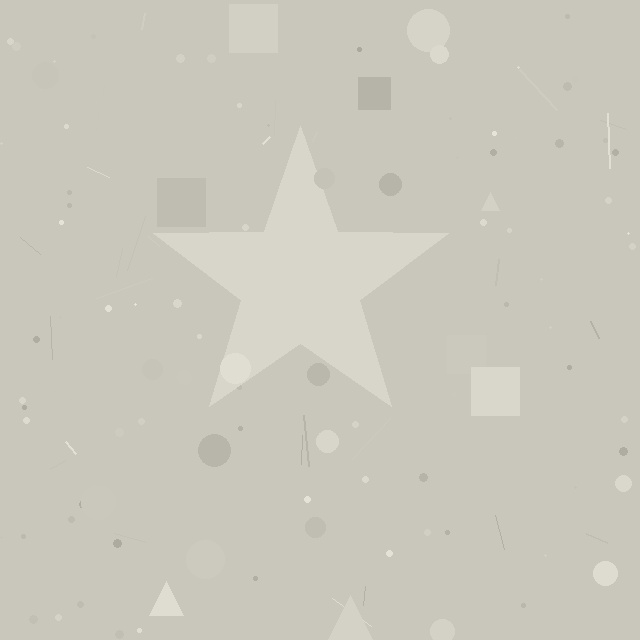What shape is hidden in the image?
A star is hidden in the image.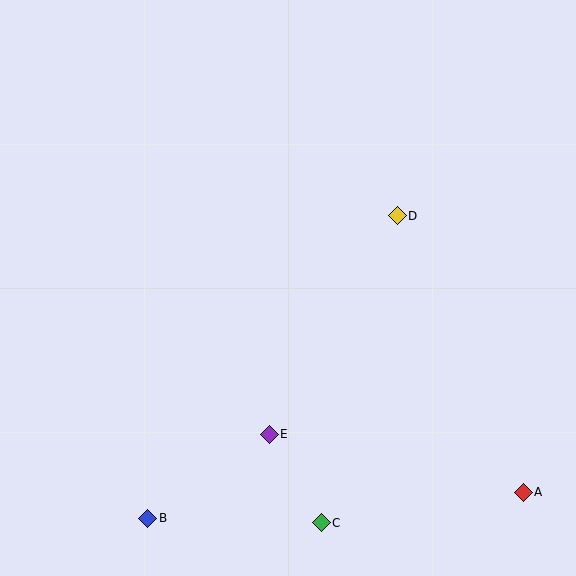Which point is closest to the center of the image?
Point D at (397, 216) is closest to the center.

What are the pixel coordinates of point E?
Point E is at (269, 434).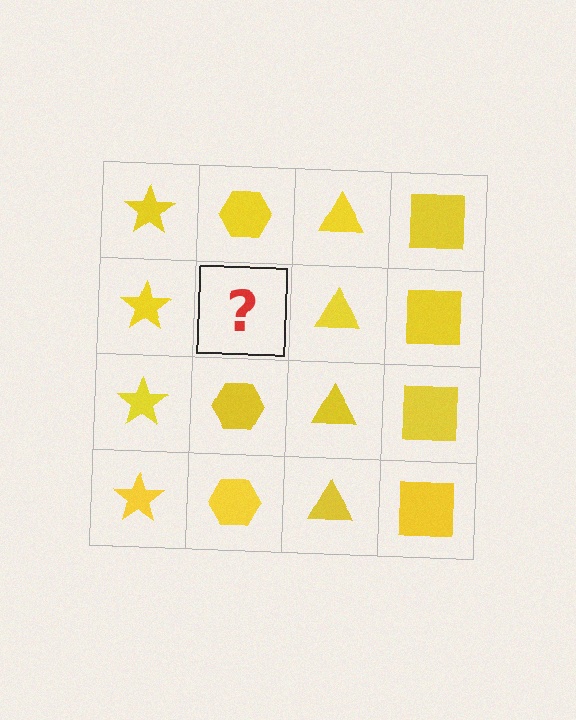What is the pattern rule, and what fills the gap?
The rule is that each column has a consistent shape. The gap should be filled with a yellow hexagon.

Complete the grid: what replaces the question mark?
The question mark should be replaced with a yellow hexagon.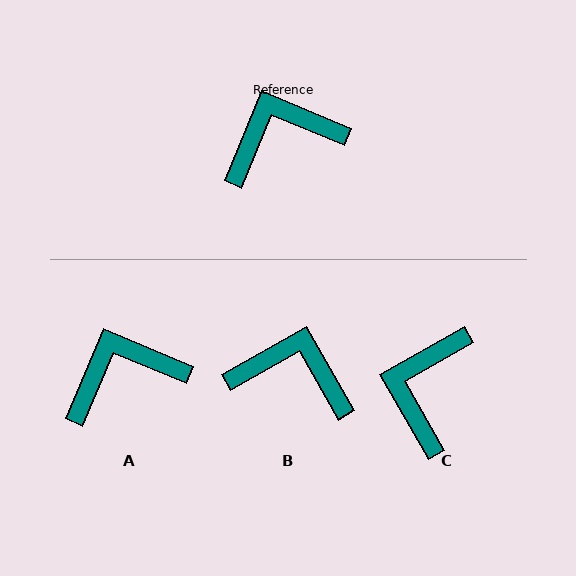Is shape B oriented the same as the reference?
No, it is off by about 38 degrees.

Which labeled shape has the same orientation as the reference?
A.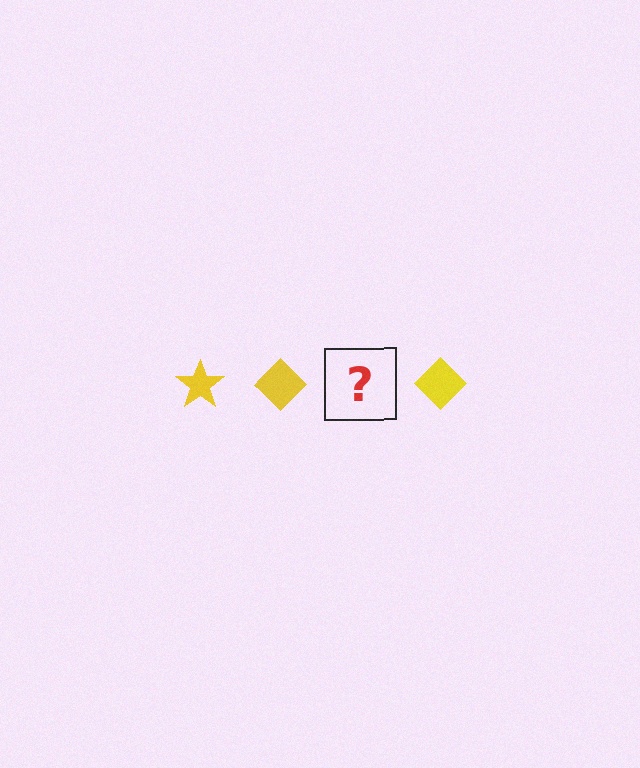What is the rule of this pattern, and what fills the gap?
The rule is that the pattern cycles through star, diamond shapes in yellow. The gap should be filled with a yellow star.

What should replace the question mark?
The question mark should be replaced with a yellow star.